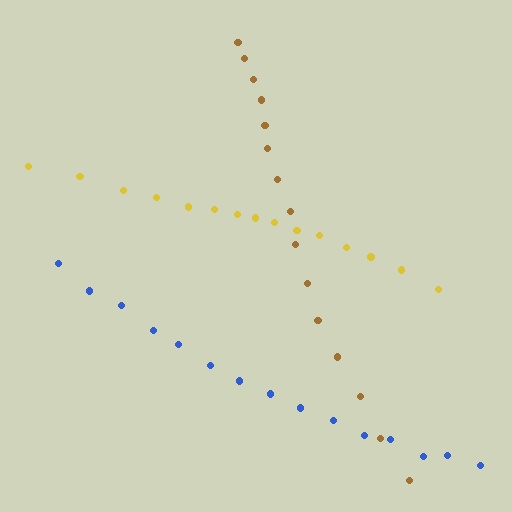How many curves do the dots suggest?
There are 3 distinct paths.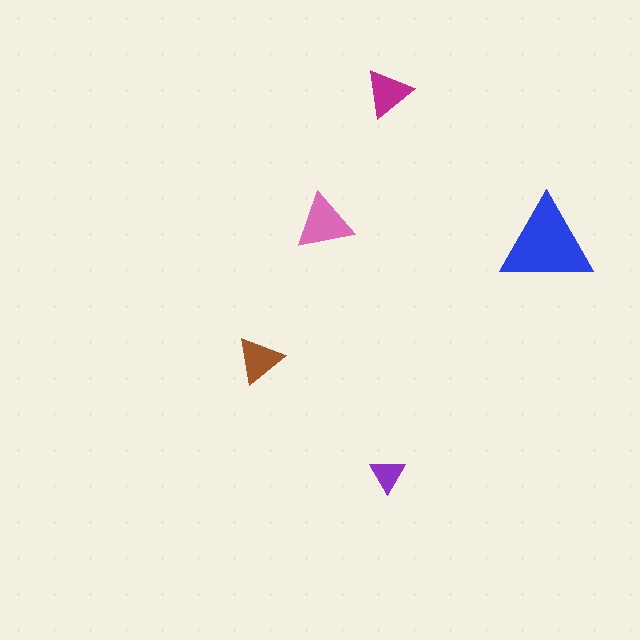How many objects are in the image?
There are 5 objects in the image.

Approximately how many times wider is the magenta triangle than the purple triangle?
About 1.5 times wider.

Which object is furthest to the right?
The blue triangle is rightmost.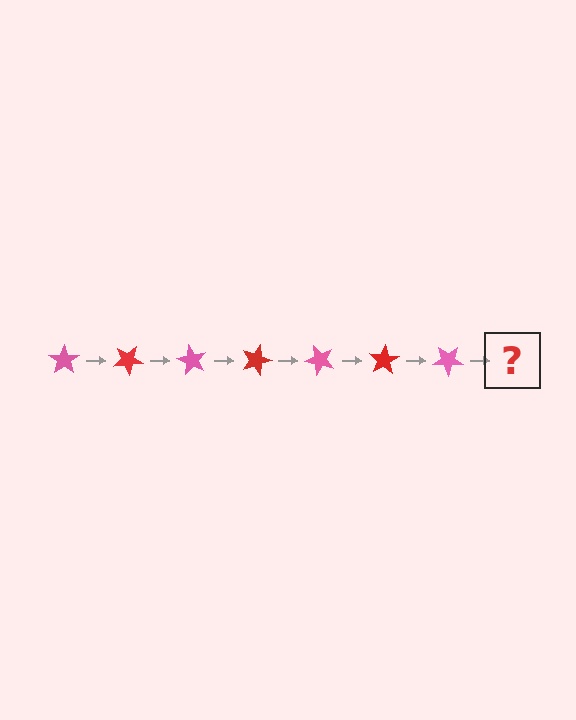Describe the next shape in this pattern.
It should be a red star, rotated 210 degrees from the start.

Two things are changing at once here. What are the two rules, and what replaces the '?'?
The two rules are that it rotates 30 degrees each step and the color cycles through pink and red. The '?' should be a red star, rotated 210 degrees from the start.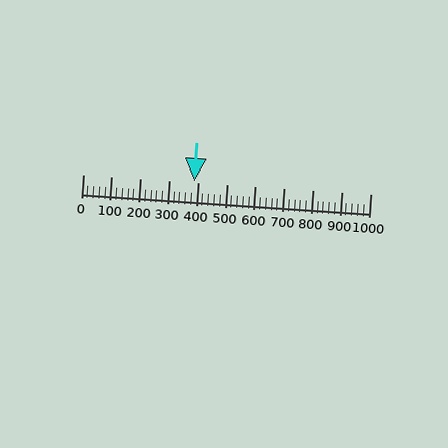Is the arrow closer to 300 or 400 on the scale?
The arrow is closer to 400.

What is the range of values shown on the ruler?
The ruler shows values from 0 to 1000.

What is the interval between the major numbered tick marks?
The major tick marks are spaced 100 units apart.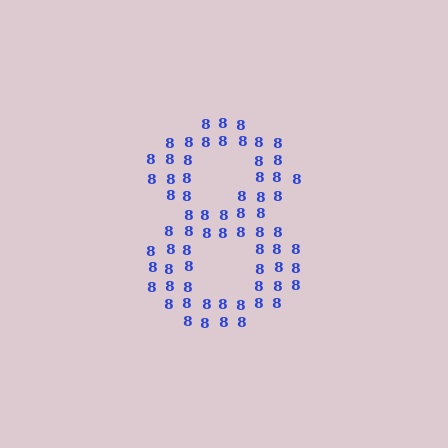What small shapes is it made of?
It is made of small digit 8's.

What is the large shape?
The large shape is the digit 8.